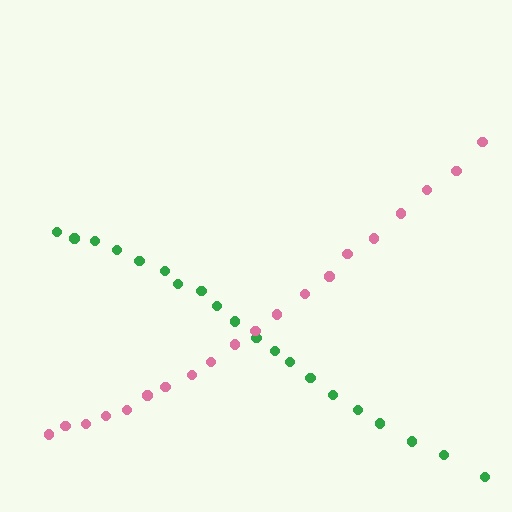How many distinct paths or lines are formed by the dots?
There are 2 distinct paths.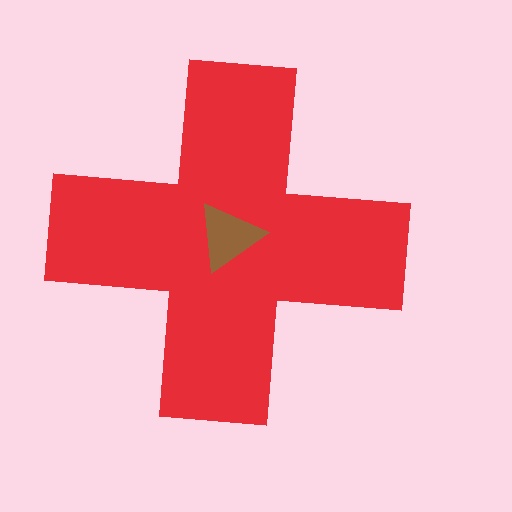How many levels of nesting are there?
2.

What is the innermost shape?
The brown triangle.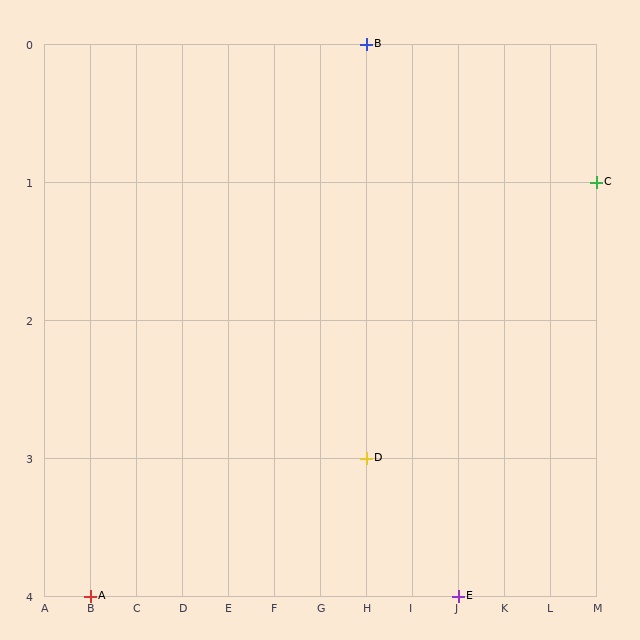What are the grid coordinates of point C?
Point C is at grid coordinates (M, 1).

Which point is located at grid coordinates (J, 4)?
Point E is at (J, 4).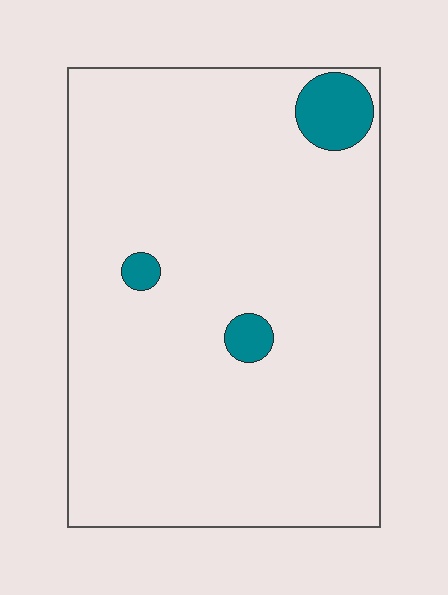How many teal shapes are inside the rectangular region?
3.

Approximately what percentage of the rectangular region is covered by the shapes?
Approximately 5%.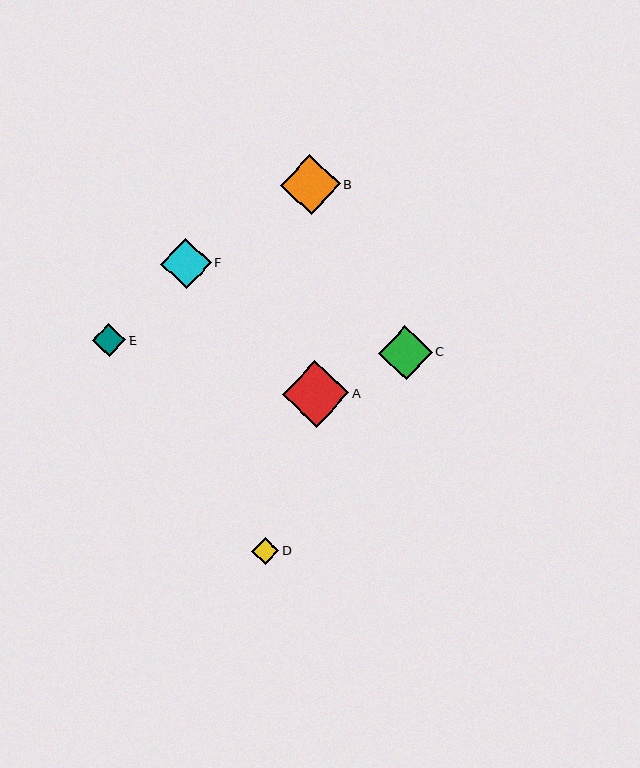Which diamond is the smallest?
Diamond D is the smallest with a size of approximately 28 pixels.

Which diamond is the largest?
Diamond A is the largest with a size of approximately 66 pixels.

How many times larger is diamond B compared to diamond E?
Diamond B is approximately 1.8 times the size of diamond E.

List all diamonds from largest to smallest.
From largest to smallest: A, B, C, F, E, D.